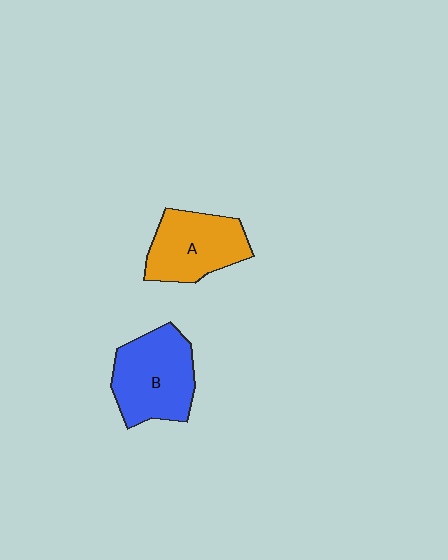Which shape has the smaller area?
Shape A (orange).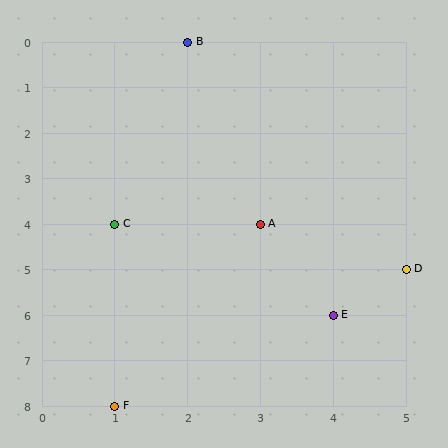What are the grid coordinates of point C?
Point C is at grid coordinates (1, 4).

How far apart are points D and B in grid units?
Points D and B are 3 columns and 5 rows apart (about 5.8 grid units diagonally).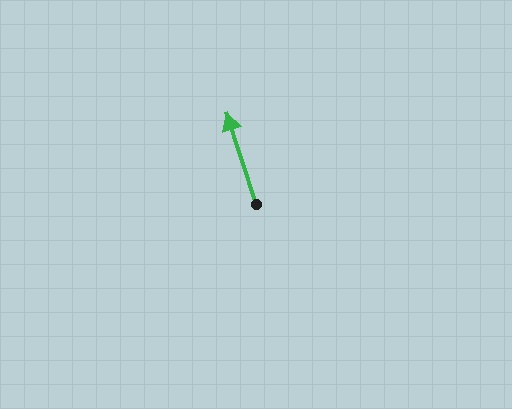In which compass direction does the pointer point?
North.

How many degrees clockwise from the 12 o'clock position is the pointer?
Approximately 342 degrees.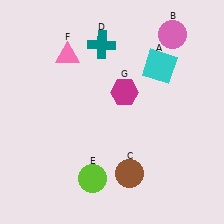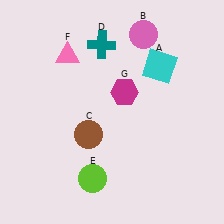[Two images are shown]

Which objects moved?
The objects that moved are: the pink circle (B), the brown circle (C).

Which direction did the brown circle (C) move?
The brown circle (C) moved left.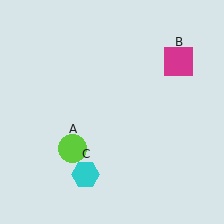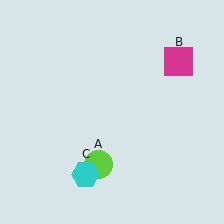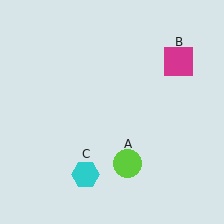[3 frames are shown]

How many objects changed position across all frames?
1 object changed position: lime circle (object A).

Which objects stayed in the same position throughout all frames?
Magenta square (object B) and cyan hexagon (object C) remained stationary.